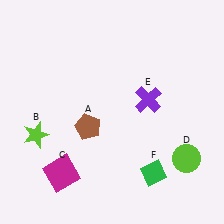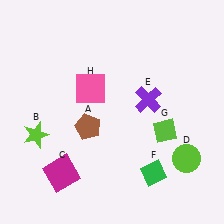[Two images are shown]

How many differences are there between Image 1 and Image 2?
There are 2 differences between the two images.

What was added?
A lime diamond (G), a pink square (H) were added in Image 2.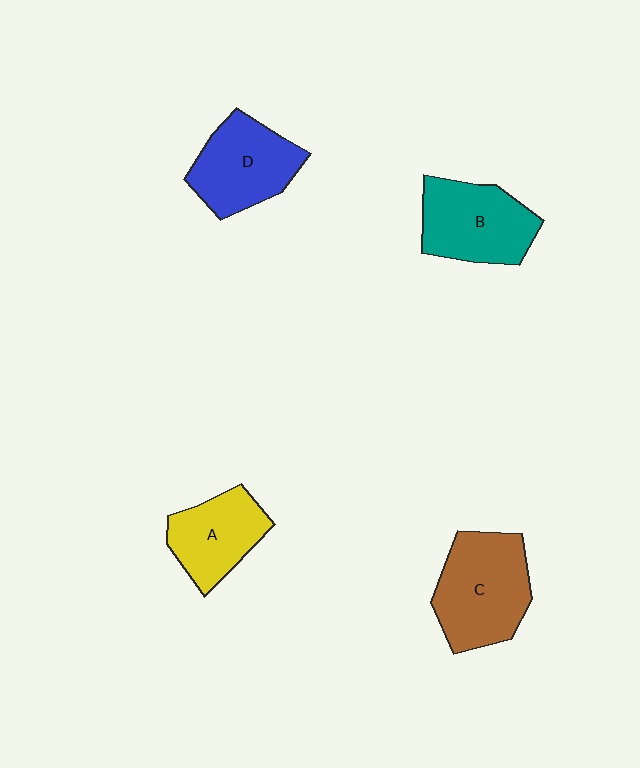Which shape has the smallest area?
Shape A (yellow).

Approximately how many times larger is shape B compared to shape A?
Approximately 1.2 times.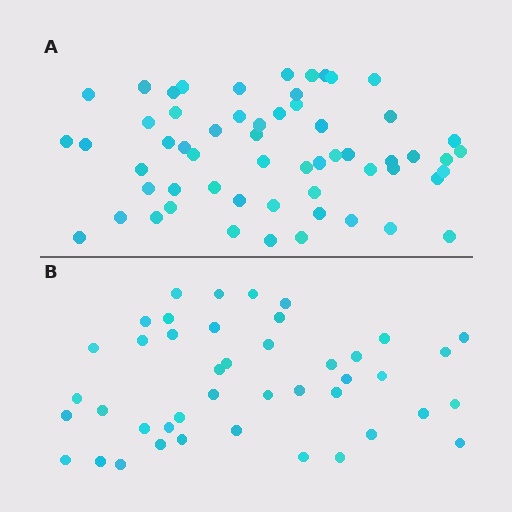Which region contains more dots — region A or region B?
Region A (the top region) has more dots.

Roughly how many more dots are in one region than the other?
Region A has approximately 15 more dots than region B.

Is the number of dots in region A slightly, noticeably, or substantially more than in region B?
Region A has noticeably more, but not dramatically so. The ratio is roughly 1.3 to 1.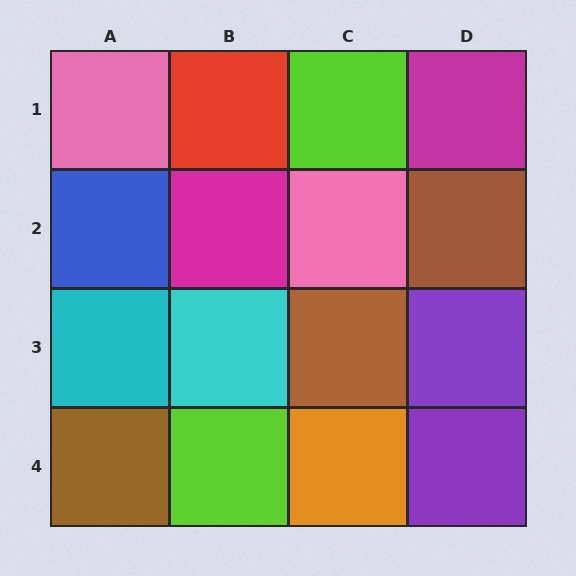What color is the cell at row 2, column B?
Magenta.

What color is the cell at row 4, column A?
Brown.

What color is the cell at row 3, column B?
Cyan.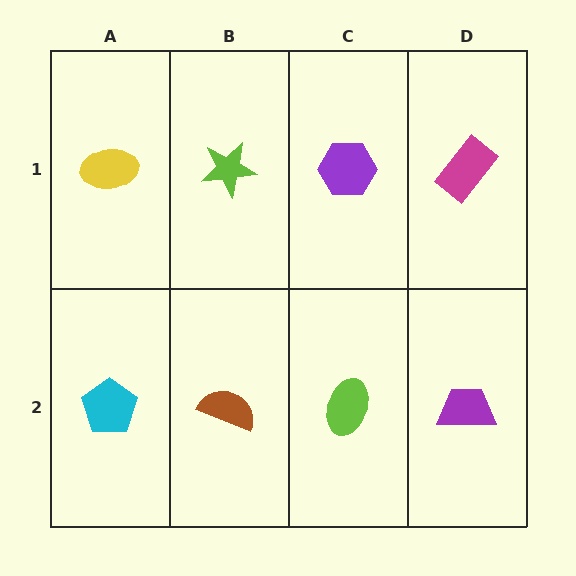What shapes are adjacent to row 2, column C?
A purple hexagon (row 1, column C), a brown semicircle (row 2, column B), a purple trapezoid (row 2, column D).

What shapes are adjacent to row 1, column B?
A brown semicircle (row 2, column B), a yellow ellipse (row 1, column A), a purple hexagon (row 1, column C).